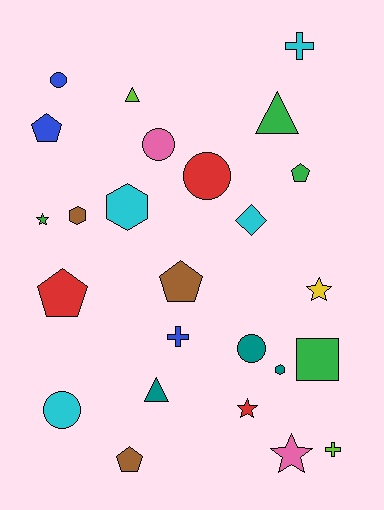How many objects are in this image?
There are 25 objects.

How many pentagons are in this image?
There are 5 pentagons.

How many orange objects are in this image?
There are no orange objects.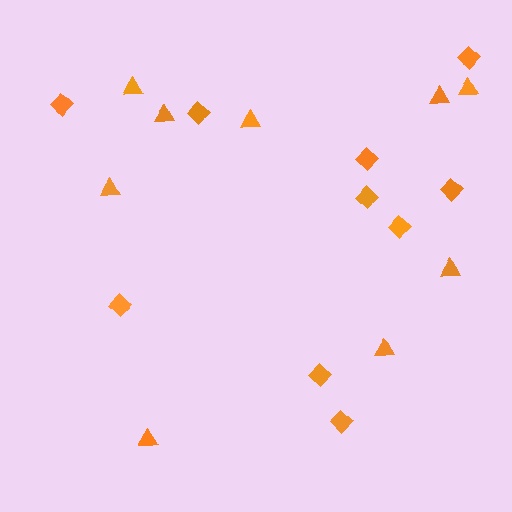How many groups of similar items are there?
There are 2 groups: one group of triangles (9) and one group of diamonds (10).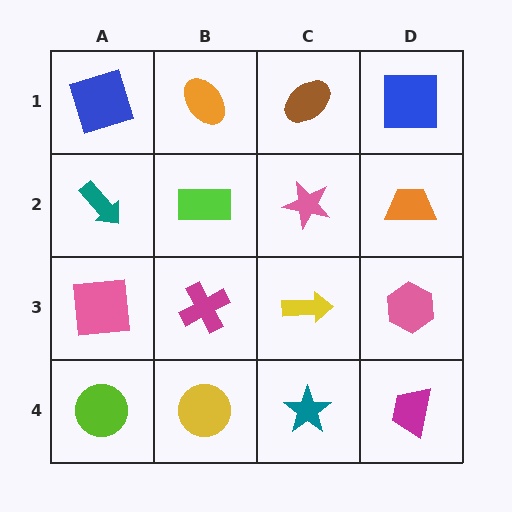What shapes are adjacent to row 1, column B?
A lime rectangle (row 2, column B), a blue square (row 1, column A), a brown ellipse (row 1, column C).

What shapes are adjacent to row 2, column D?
A blue square (row 1, column D), a pink hexagon (row 3, column D), a pink star (row 2, column C).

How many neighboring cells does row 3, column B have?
4.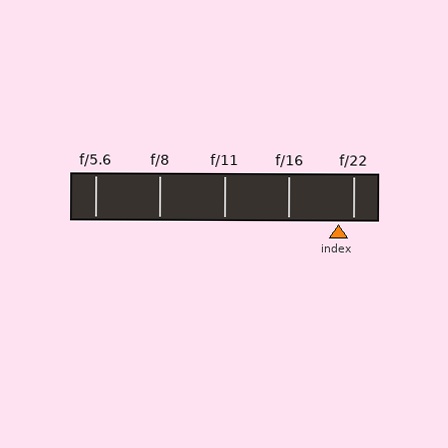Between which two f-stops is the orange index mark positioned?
The index mark is between f/16 and f/22.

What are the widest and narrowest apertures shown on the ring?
The widest aperture shown is f/5.6 and the narrowest is f/22.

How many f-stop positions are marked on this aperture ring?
There are 5 f-stop positions marked.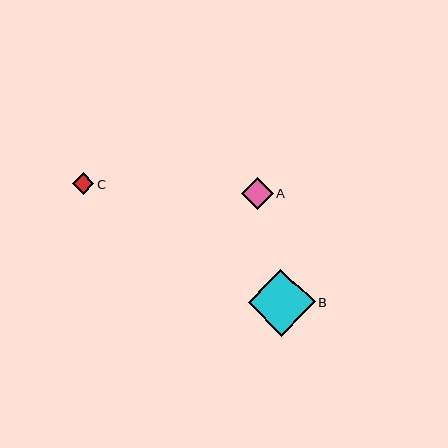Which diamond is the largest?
Diamond B is the largest with a size of approximately 67 pixels.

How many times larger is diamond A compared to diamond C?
Diamond A is approximately 1.5 times the size of diamond C.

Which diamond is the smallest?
Diamond C is the smallest with a size of approximately 21 pixels.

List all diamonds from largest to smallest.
From largest to smallest: B, A, C.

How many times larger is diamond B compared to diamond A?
Diamond B is approximately 2.2 times the size of diamond A.